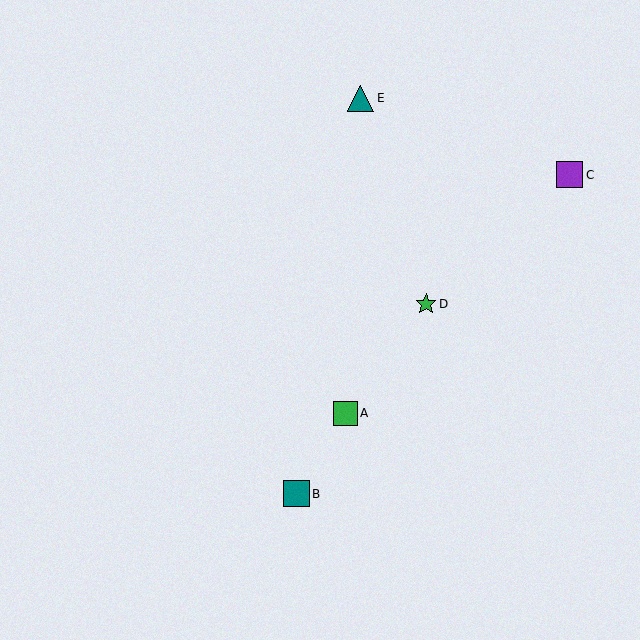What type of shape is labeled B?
Shape B is a teal square.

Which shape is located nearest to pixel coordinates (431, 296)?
The green star (labeled D) at (426, 304) is nearest to that location.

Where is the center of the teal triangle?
The center of the teal triangle is at (360, 98).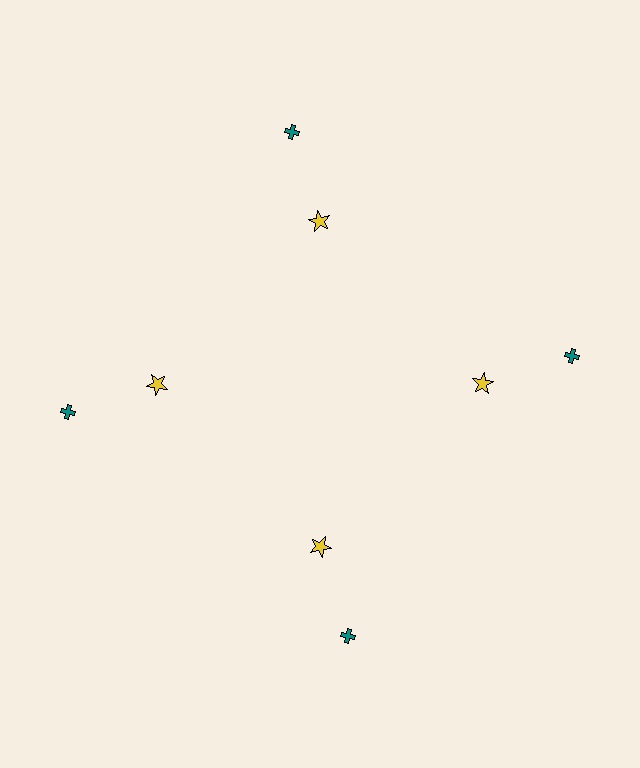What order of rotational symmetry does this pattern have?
This pattern has 4-fold rotational symmetry.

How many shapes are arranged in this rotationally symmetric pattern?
There are 8 shapes, arranged in 4 groups of 2.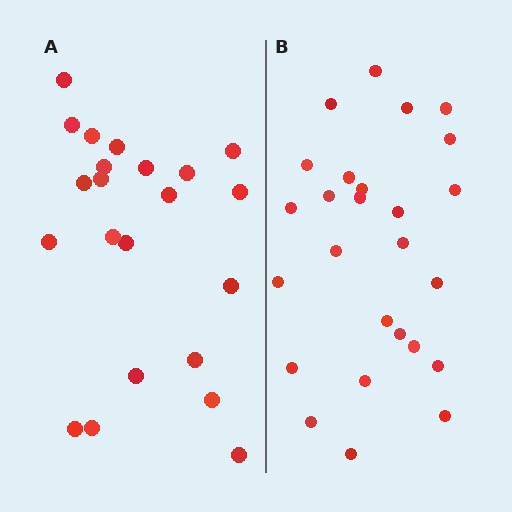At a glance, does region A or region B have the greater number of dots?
Region B (the right region) has more dots.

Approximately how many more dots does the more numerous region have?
Region B has about 4 more dots than region A.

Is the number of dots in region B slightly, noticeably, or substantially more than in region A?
Region B has only slightly more — the two regions are fairly close. The ratio is roughly 1.2 to 1.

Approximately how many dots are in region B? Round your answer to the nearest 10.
About 30 dots. (The exact count is 26, which rounds to 30.)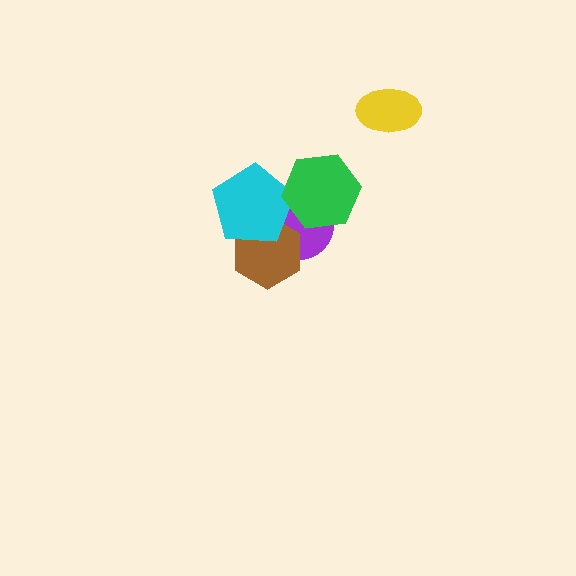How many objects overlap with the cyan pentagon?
3 objects overlap with the cyan pentagon.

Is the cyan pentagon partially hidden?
Yes, it is partially covered by another shape.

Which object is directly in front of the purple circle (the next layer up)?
The brown hexagon is directly in front of the purple circle.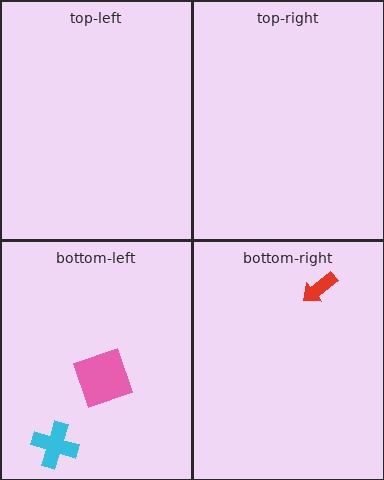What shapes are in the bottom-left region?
The pink square, the cyan cross.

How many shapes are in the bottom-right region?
1.